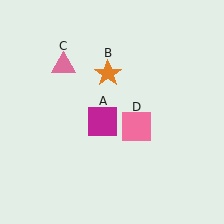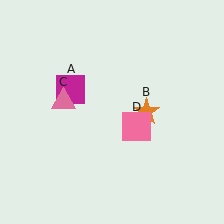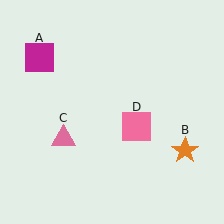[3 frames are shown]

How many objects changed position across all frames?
3 objects changed position: magenta square (object A), orange star (object B), pink triangle (object C).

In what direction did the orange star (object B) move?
The orange star (object B) moved down and to the right.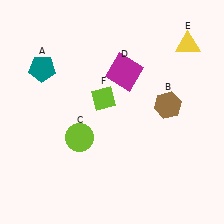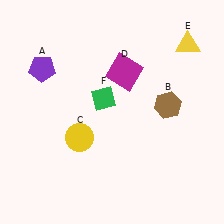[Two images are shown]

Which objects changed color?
A changed from teal to purple. C changed from lime to yellow. F changed from lime to green.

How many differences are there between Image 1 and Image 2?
There are 3 differences between the two images.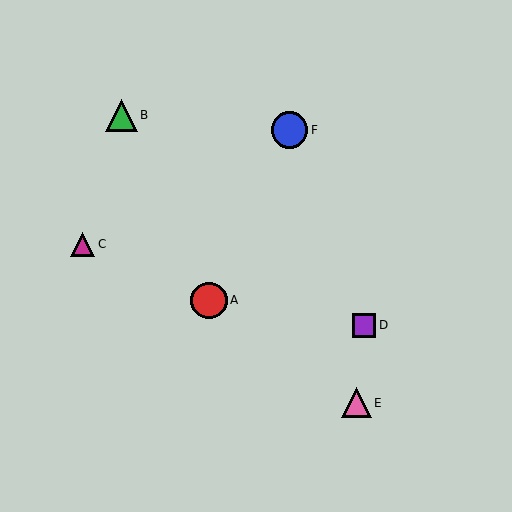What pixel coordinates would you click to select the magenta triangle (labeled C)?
Click at (82, 244) to select the magenta triangle C.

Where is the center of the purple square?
The center of the purple square is at (364, 325).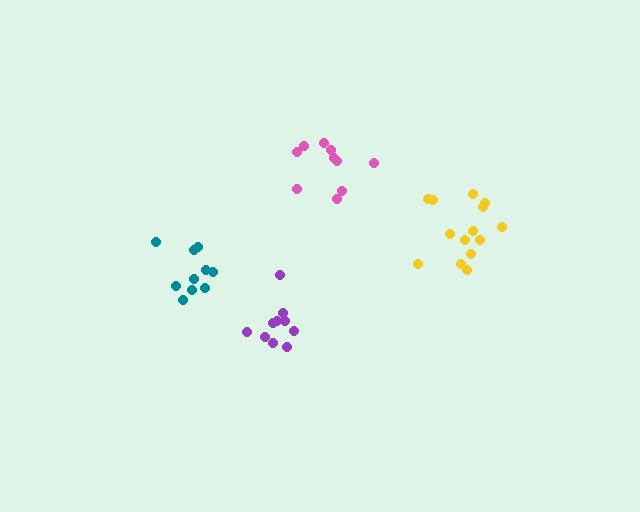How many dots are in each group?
Group 1: 10 dots, Group 2: 10 dots, Group 3: 14 dots, Group 4: 10 dots (44 total).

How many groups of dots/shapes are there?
There are 4 groups.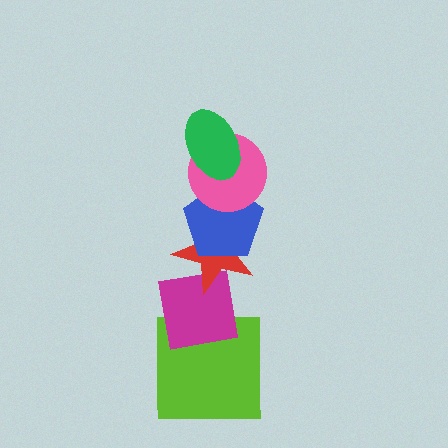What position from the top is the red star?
The red star is 4th from the top.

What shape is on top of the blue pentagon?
The pink circle is on top of the blue pentagon.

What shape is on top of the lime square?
The magenta square is on top of the lime square.